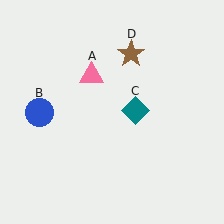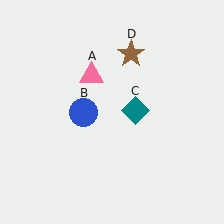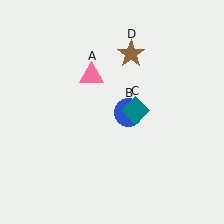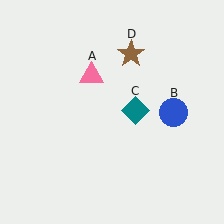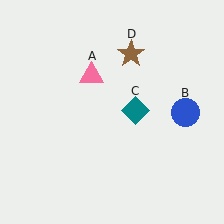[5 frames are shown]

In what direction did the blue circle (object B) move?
The blue circle (object B) moved right.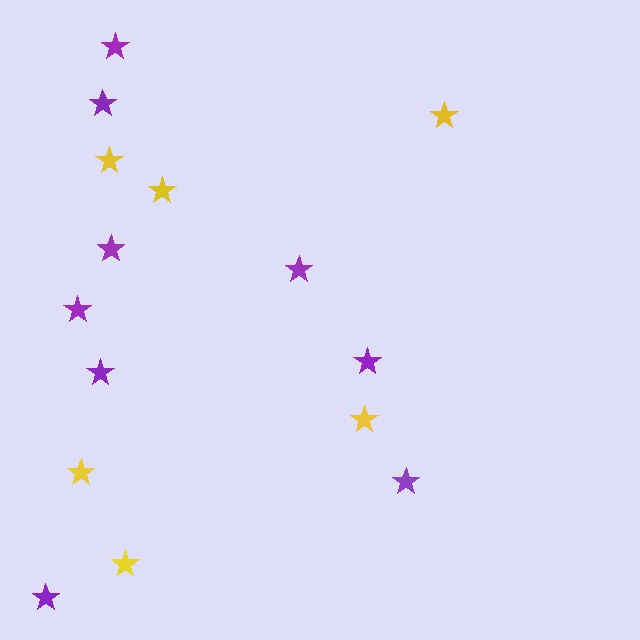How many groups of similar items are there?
There are 2 groups: one group of yellow stars (6) and one group of purple stars (9).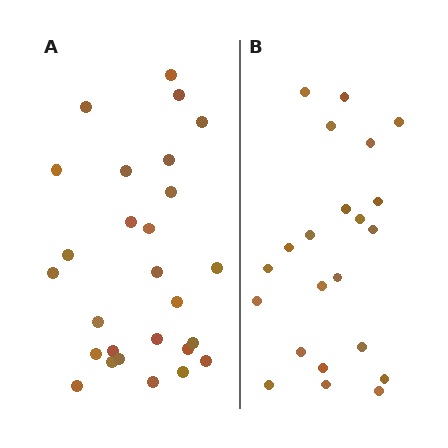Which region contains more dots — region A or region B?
Region A (the left region) has more dots.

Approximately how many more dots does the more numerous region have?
Region A has about 5 more dots than region B.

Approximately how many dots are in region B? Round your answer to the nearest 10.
About 20 dots. (The exact count is 22, which rounds to 20.)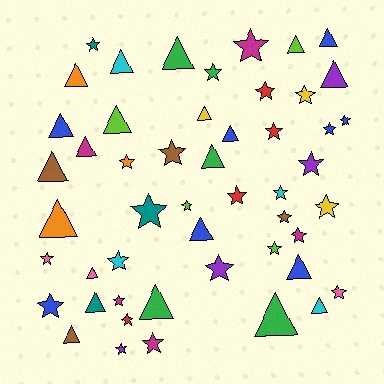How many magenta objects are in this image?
There are 5 magenta objects.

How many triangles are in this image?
There are 22 triangles.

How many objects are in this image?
There are 50 objects.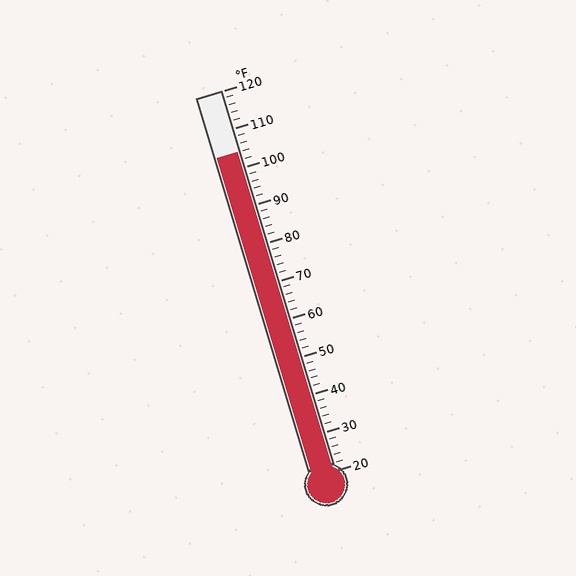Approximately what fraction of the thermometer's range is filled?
The thermometer is filled to approximately 85% of its range.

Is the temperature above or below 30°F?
The temperature is above 30°F.